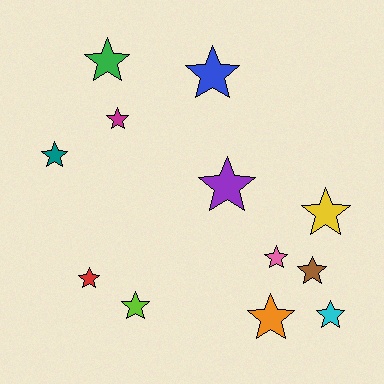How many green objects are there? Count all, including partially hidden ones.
There is 1 green object.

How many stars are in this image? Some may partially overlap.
There are 12 stars.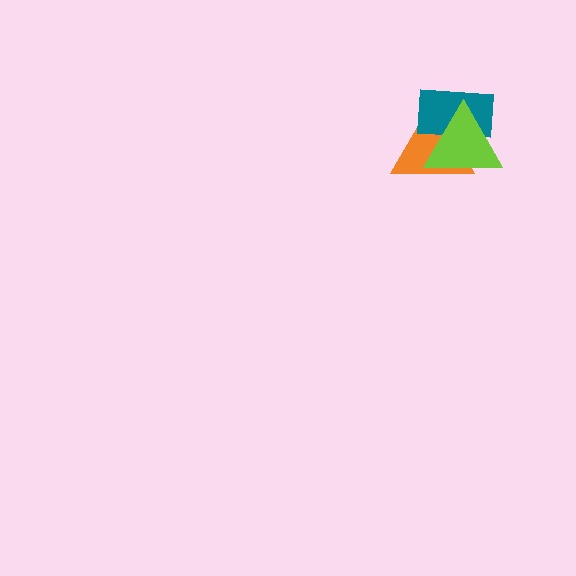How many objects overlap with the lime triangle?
2 objects overlap with the lime triangle.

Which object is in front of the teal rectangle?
The lime triangle is in front of the teal rectangle.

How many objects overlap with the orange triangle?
2 objects overlap with the orange triangle.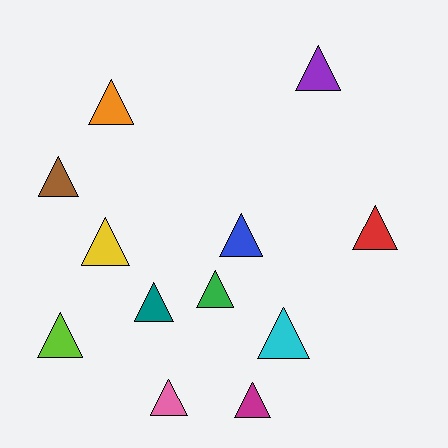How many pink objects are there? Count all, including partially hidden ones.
There is 1 pink object.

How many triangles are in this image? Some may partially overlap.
There are 12 triangles.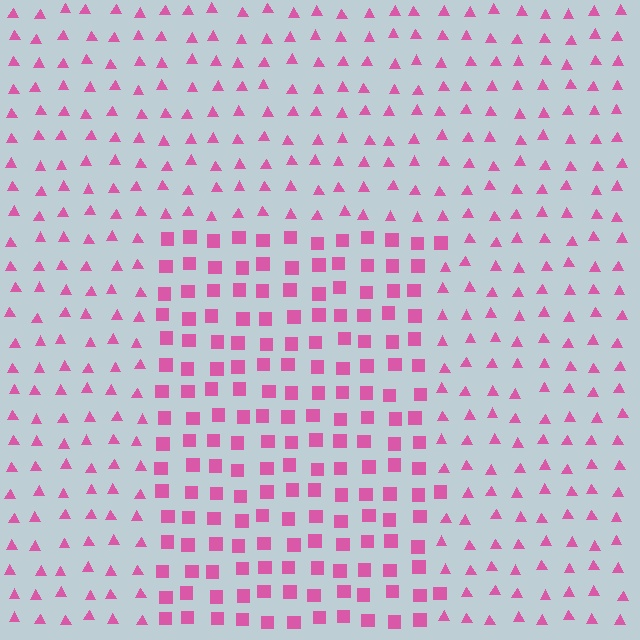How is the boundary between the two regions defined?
The boundary is defined by a change in element shape: squares inside vs. triangles outside. All elements share the same color and spacing.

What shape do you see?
I see a rectangle.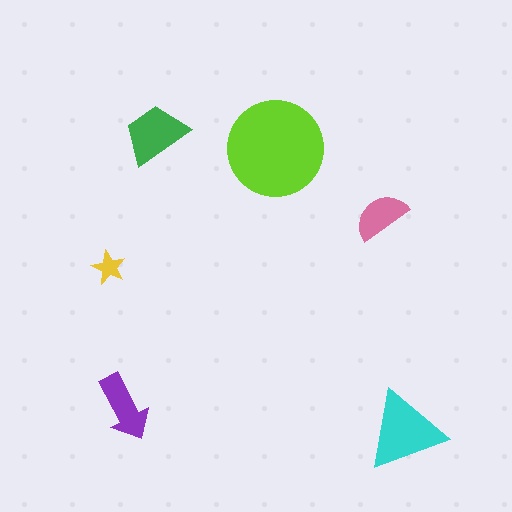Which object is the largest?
The lime circle.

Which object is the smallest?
The yellow star.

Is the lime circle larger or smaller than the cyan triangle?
Larger.